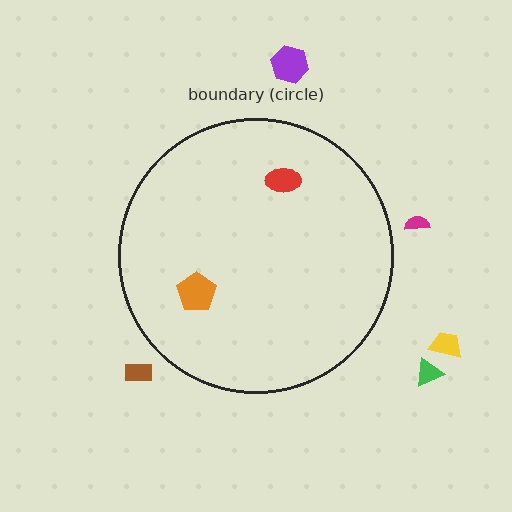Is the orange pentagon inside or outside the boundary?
Inside.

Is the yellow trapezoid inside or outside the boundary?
Outside.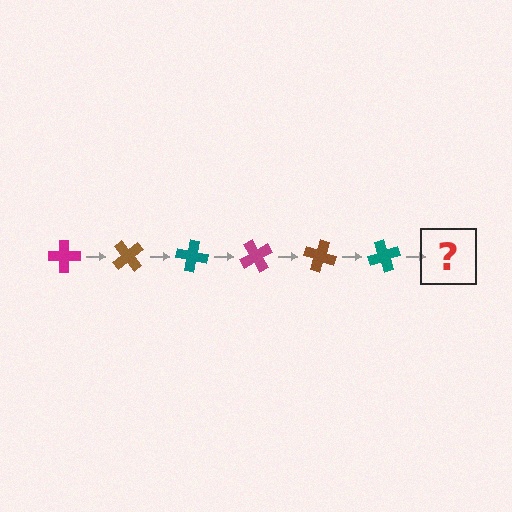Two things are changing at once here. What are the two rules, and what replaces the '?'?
The two rules are that it rotates 50 degrees each step and the color cycles through magenta, brown, and teal. The '?' should be a magenta cross, rotated 300 degrees from the start.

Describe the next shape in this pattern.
It should be a magenta cross, rotated 300 degrees from the start.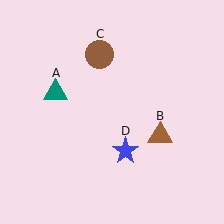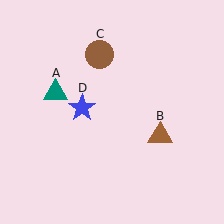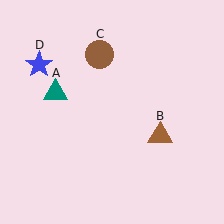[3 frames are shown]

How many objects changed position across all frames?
1 object changed position: blue star (object D).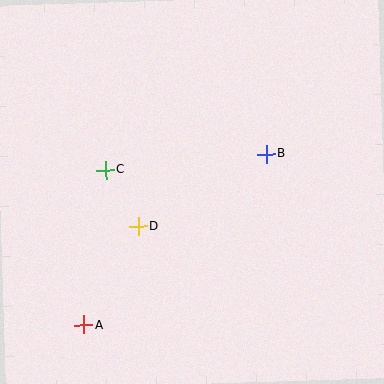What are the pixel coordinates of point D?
Point D is at (138, 226).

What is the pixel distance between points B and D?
The distance between B and D is 147 pixels.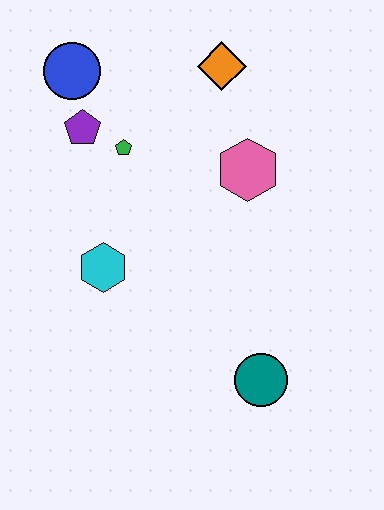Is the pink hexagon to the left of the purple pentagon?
No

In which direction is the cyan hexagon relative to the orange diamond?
The cyan hexagon is below the orange diamond.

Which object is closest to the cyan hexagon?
The green pentagon is closest to the cyan hexagon.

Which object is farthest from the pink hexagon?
The teal circle is farthest from the pink hexagon.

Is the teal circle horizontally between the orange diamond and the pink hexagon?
No